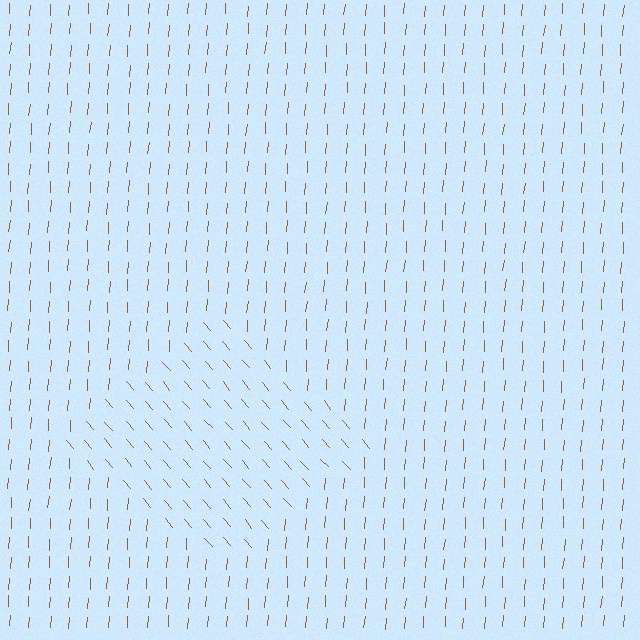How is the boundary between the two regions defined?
The boundary is defined purely by a change in line orientation (approximately 45 degrees difference). All lines are the same color and thickness.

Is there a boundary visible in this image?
Yes, there is a texture boundary formed by a change in line orientation.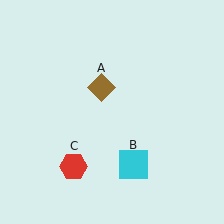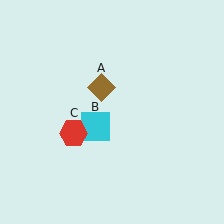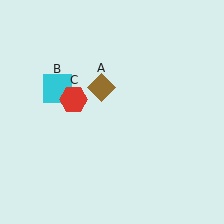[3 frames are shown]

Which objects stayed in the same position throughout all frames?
Brown diamond (object A) remained stationary.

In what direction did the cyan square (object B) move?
The cyan square (object B) moved up and to the left.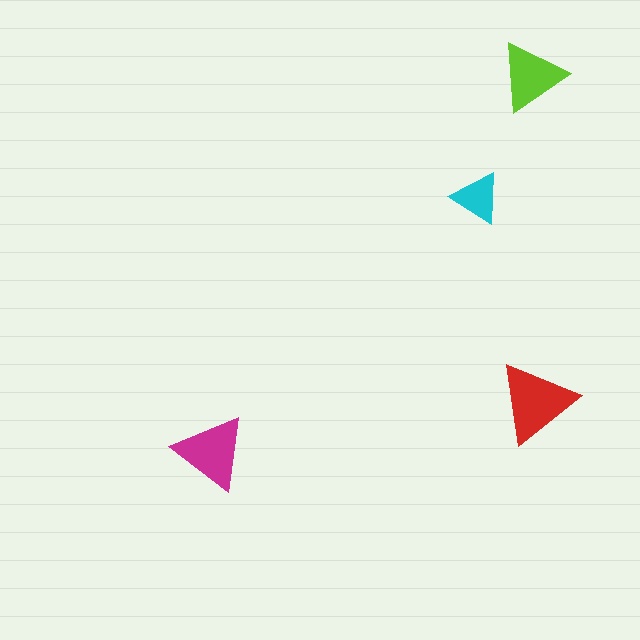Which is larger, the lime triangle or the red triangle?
The red one.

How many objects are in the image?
There are 4 objects in the image.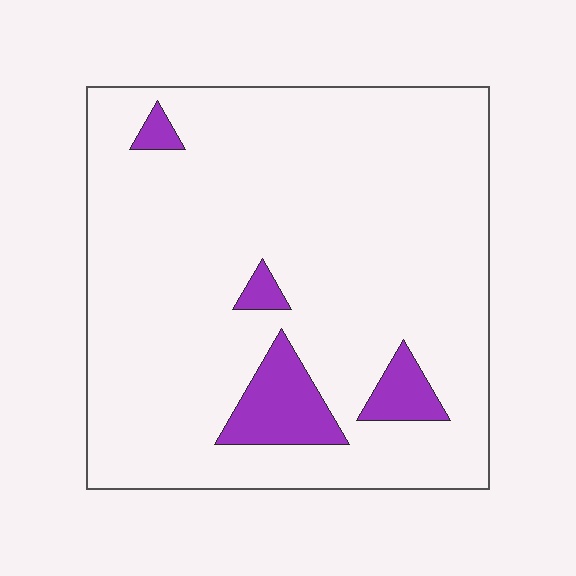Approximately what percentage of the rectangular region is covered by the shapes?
Approximately 10%.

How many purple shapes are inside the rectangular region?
4.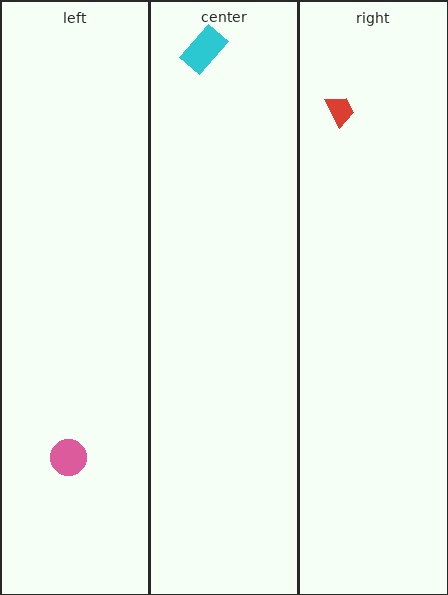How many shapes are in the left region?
1.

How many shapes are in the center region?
1.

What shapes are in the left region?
The pink circle.